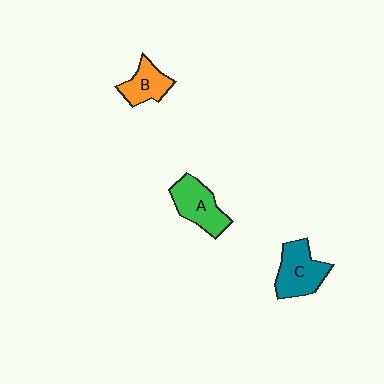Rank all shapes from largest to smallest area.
From largest to smallest: C (teal), A (green), B (orange).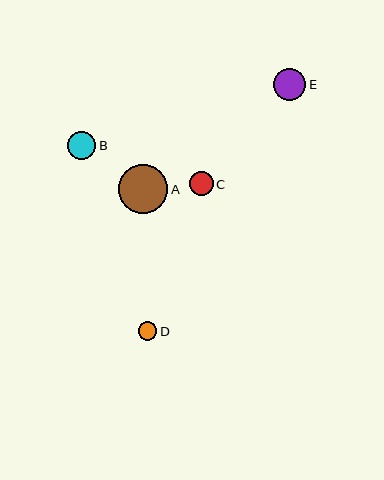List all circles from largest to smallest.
From largest to smallest: A, E, B, C, D.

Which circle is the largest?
Circle A is the largest with a size of approximately 49 pixels.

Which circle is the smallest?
Circle D is the smallest with a size of approximately 19 pixels.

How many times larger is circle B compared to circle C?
Circle B is approximately 1.1 times the size of circle C.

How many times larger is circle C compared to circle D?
Circle C is approximately 1.3 times the size of circle D.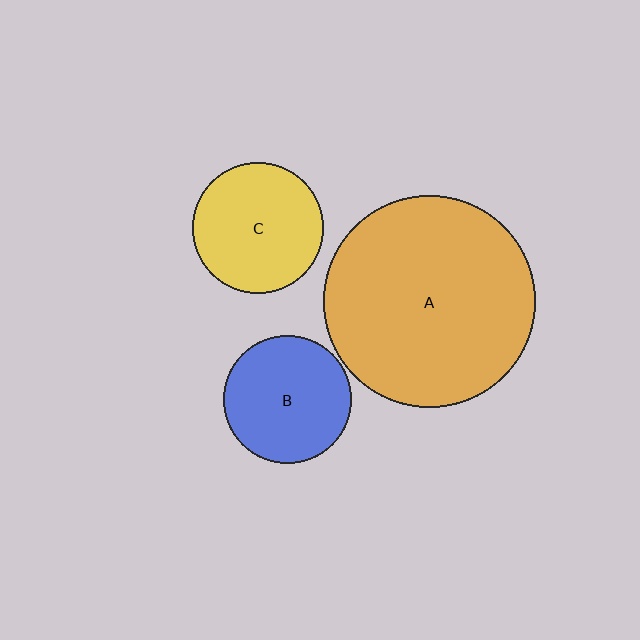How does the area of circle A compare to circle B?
Approximately 2.7 times.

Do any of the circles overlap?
No, none of the circles overlap.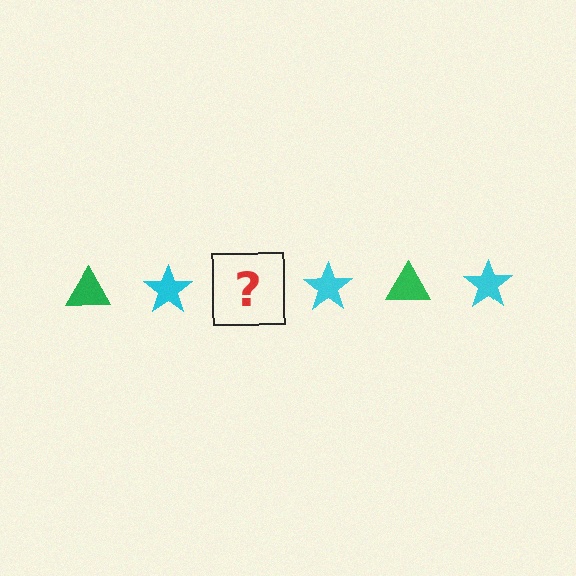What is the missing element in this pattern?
The missing element is a green triangle.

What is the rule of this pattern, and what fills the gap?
The rule is that the pattern alternates between green triangle and cyan star. The gap should be filled with a green triangle.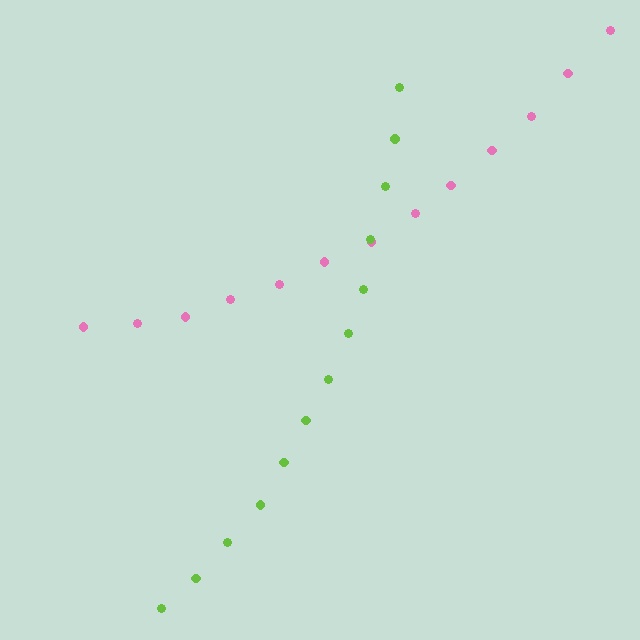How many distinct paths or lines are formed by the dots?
There are 2 distinct paths.